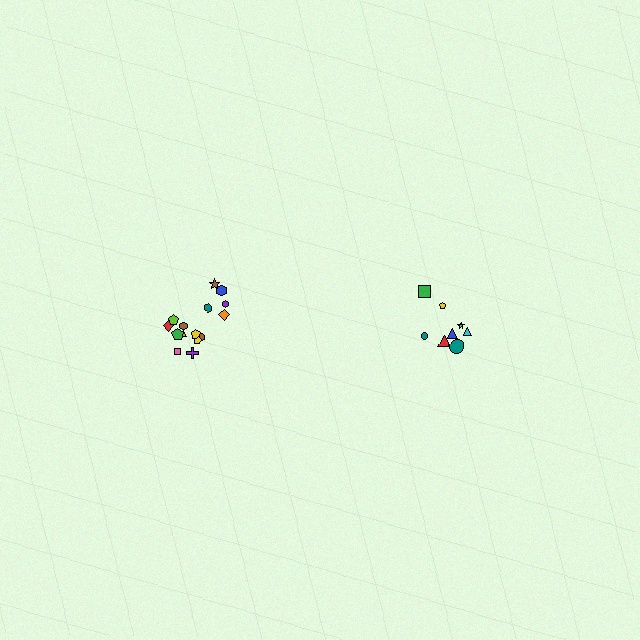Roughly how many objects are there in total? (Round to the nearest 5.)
Roughly 25 objects in total.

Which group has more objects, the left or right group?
The left group.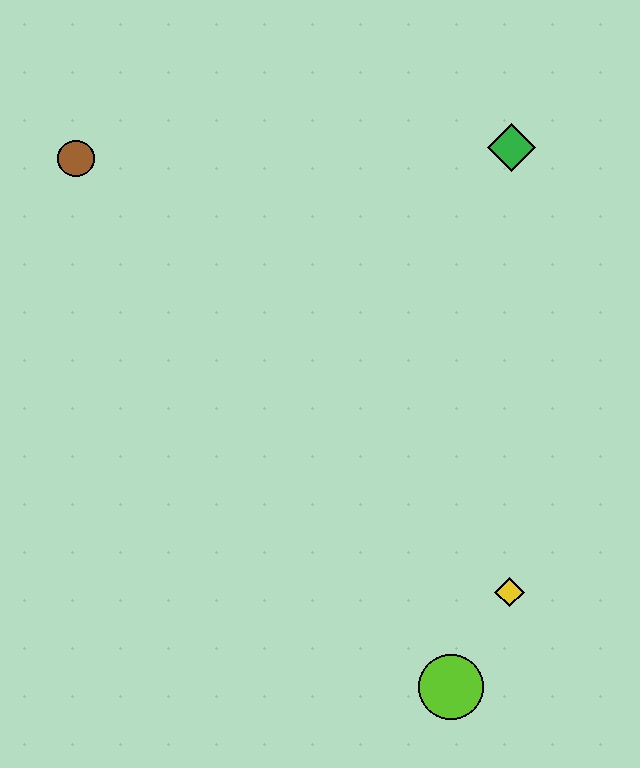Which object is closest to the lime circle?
The yellow diamond is closest to the lime circle.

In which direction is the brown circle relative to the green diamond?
The brown circle is to the left of the green diamond.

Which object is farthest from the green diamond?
The lime circle is farthest from the green diamond.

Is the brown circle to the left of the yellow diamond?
Yes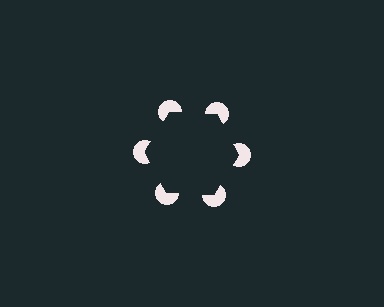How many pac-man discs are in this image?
There are 6 — one at each vertex of the illusory hexagon.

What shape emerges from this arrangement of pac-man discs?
An illusory hexagon — its edges are inferred from the aligned wedge cuts in the pac-man discs, not physically drawn.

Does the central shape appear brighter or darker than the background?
It typically appears slightly darker than the background, even though no actual brightness change is drawn.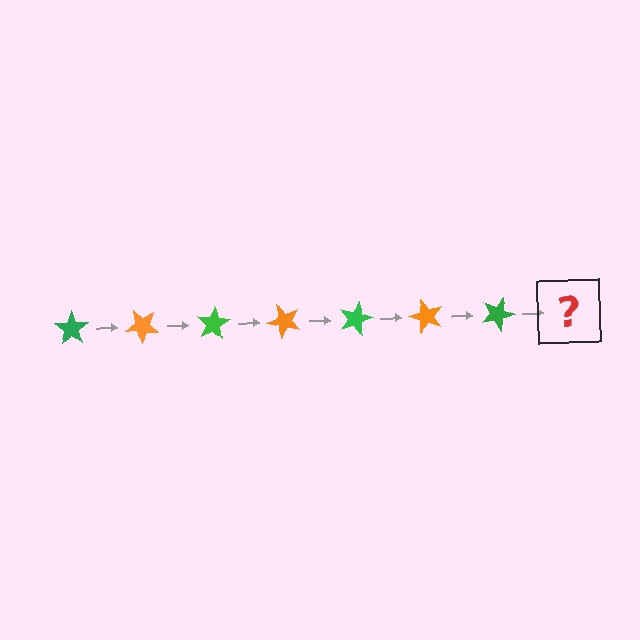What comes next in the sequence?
The next element should be an orange star, rotated 280 degrees from the start.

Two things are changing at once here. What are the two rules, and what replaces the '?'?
The two rules are that it rotates 40 degrees each step and the color cycles through green and orange. The '?' should be an orange star, rotated 280 degrees from the start.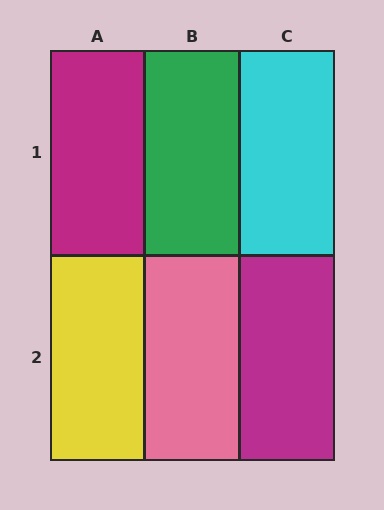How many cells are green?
1 cell is green.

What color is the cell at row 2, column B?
Pink.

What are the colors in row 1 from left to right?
Magenta, green, cyan.